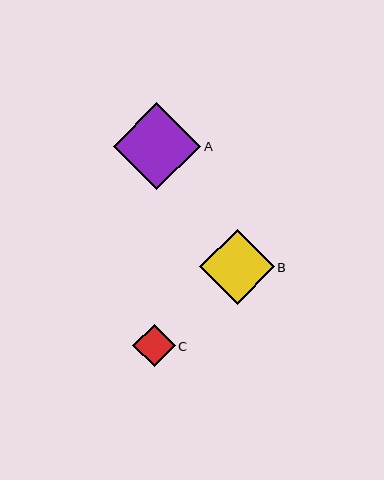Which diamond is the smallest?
Diamond C is the smallest with a size of approximately 42 pixels.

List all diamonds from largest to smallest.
From largest to smallest: A, B, C.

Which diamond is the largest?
Diamond A is the largest with a size of approximately 87 pixels.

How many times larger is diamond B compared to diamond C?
Diamond B is approximately 1.8 times the size of diamond C.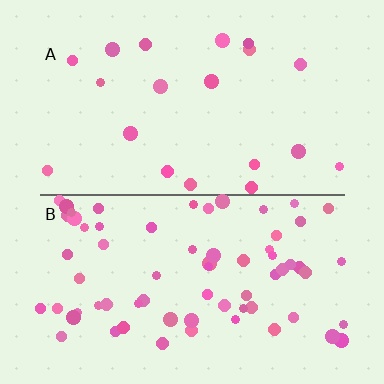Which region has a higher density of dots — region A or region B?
B (the bottom).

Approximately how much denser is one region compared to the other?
Approximately 3.5× — region B over region A.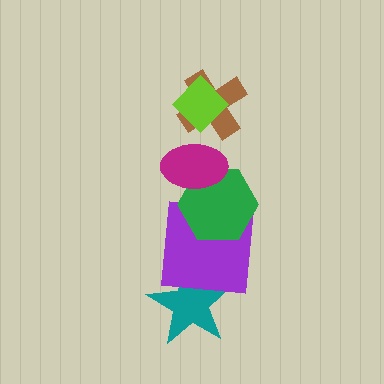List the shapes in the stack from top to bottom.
From top to bottom: the lime diamond, the brown cross, the magenta ellipse, the green hexagon, the purple square, the teal star.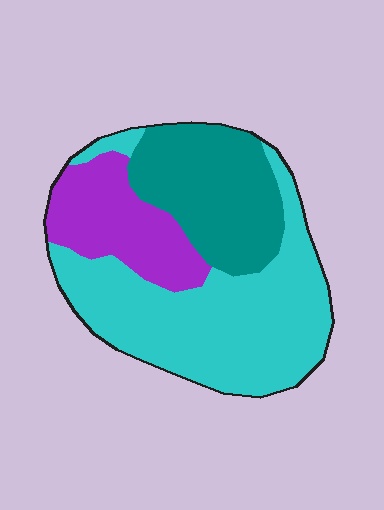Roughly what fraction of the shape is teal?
Teal takes up about one quarter (1/4) of the shape.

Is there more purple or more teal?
Teal.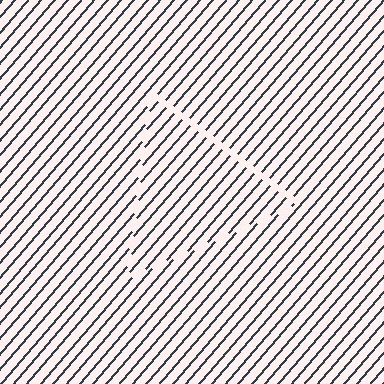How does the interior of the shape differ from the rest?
The interior of the shape contains the same grating, shifted by half a period — the contour is defined by the phase discontinuity where line-ends from the inner and outer gratings abut.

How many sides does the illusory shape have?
3 sides — the line-ends trace a triangle.